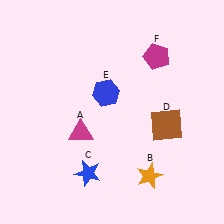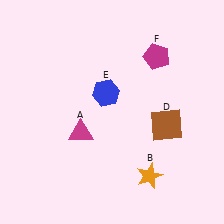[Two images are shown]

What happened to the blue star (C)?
The blue star (C) was removed in Image 2. It was in the bottom-left area of Image 1.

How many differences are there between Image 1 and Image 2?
There is 1 difference between the two images.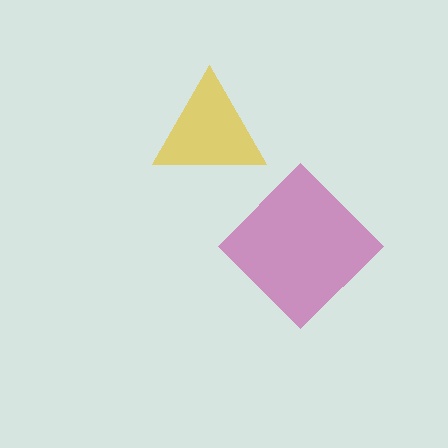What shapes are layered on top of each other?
The layered shapes are: a magenta diamond, a yellow triangle.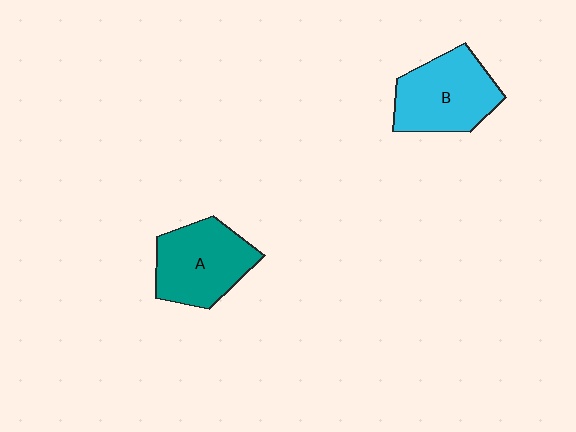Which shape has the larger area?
Shape B (cyan).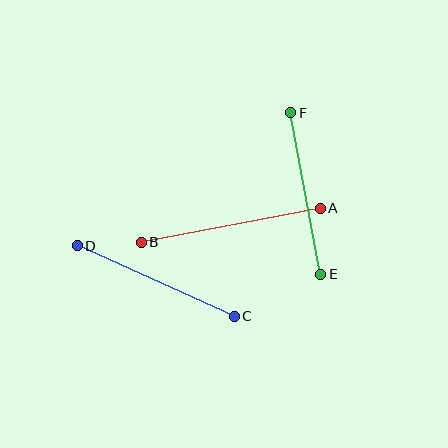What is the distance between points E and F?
The distance is approximately 164 pixels.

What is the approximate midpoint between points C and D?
The midpoint is at approximately (156, 281) pixels.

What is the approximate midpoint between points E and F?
The midpoint is at approximately (306, 193) pixels.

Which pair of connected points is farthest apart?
Points A and B are farthest apart.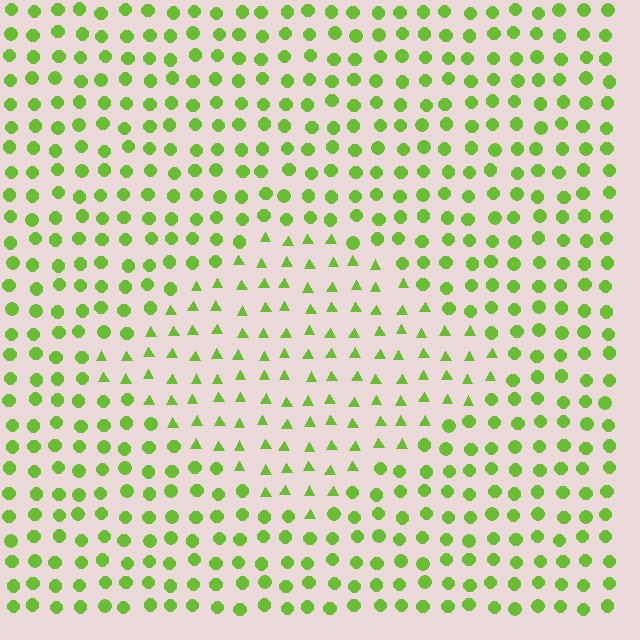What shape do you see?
I see a diamond.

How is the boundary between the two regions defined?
The boundary is defined by a change in element shape: triangles inside vs. circles outside. All elements share the same color and spacing.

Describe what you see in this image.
The image is filled with small lime elements arranged in a uniform grid. A diamond-shaped region contains triangles, while the surrounding area contains circles. The boundary is defined purely by the change in element shape.